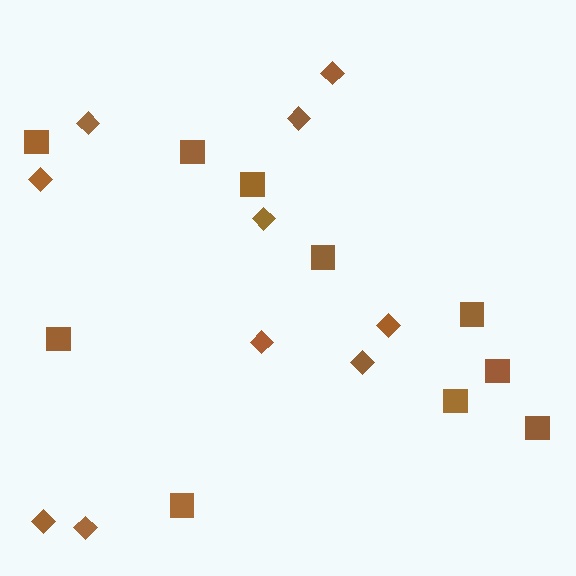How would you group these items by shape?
There are 2 groups: one group of squares (10) and one group of diamonds (10).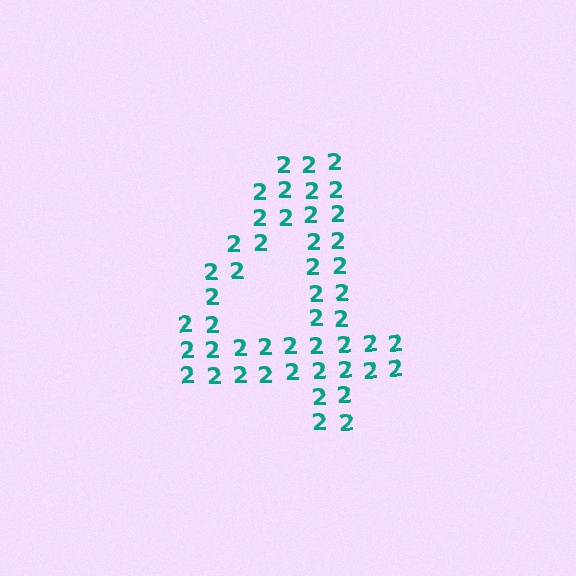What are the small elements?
The small elements are digit 2's.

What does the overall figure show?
The overall figure shows the digit 4.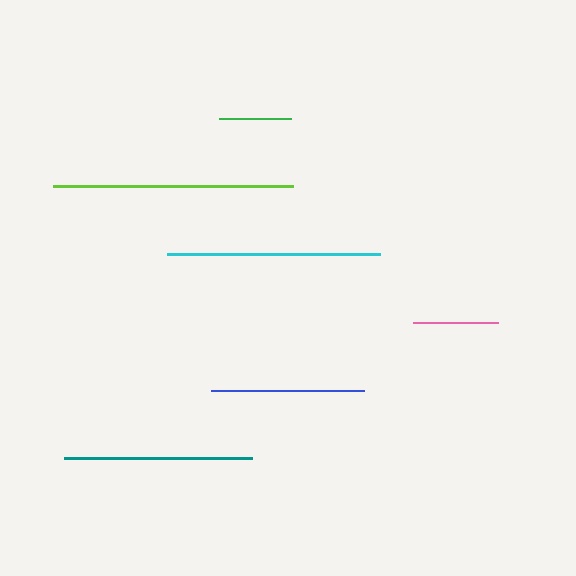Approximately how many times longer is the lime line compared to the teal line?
The lime line is approximately 1.3 times the length of the teal line.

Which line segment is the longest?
The lime line is the longest at approximately 240 pixels.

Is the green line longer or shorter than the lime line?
The lime line is longer than the green line.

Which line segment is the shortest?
The green line is the shortest at approximately 72 pixels.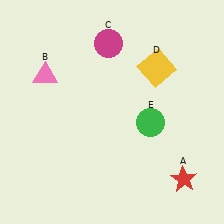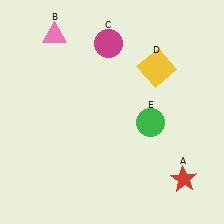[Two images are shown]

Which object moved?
The pink triangle (B) moved up.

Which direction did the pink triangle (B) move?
The pink triangle (B) moved up.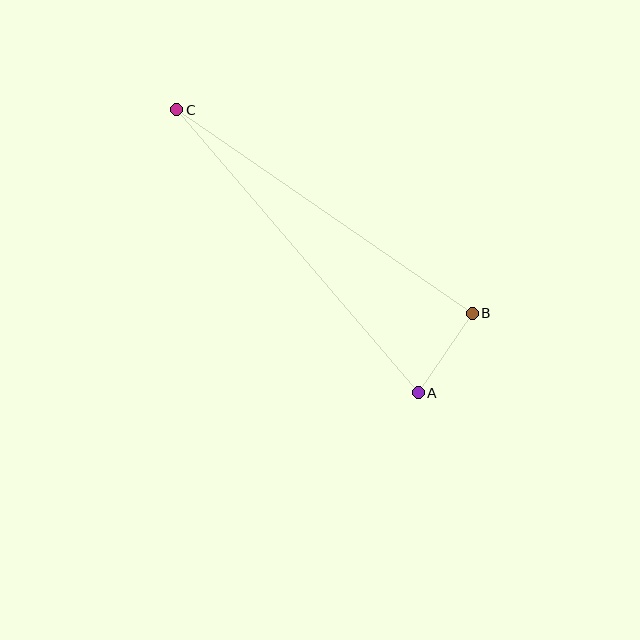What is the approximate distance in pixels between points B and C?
The distance between B and C is approximately 359 pixels.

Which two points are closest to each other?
Points A and B are closest to each other.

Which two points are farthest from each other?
Points A and C are farthest from each other.